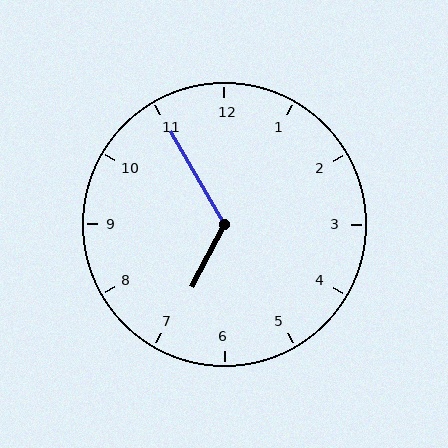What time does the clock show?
6:55.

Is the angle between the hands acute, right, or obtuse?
It is obtuse.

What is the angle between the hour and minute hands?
Approximately 122 degrees.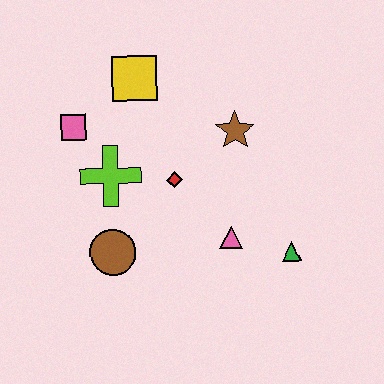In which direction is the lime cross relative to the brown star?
The lime cross is to the left of the brown star.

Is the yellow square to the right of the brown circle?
Yes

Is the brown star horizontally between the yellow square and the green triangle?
Yes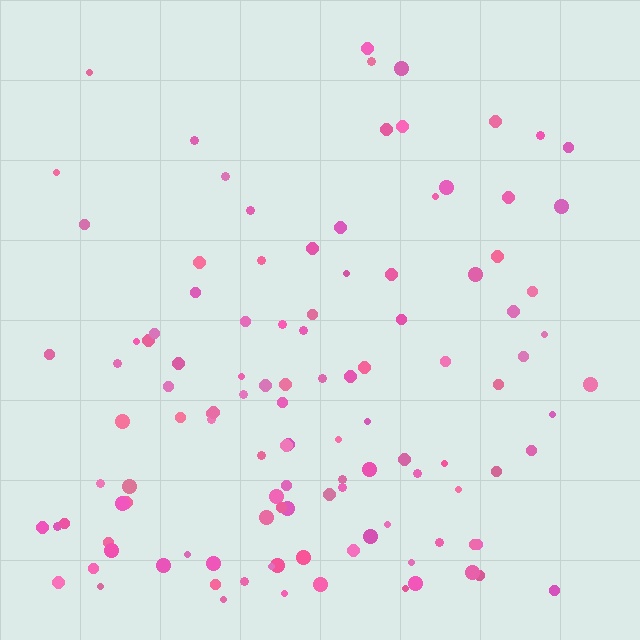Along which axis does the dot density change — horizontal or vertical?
Vertical.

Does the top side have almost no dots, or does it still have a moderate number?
Still a moderate number, just noticeably fewer than the bottom.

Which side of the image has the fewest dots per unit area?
The top.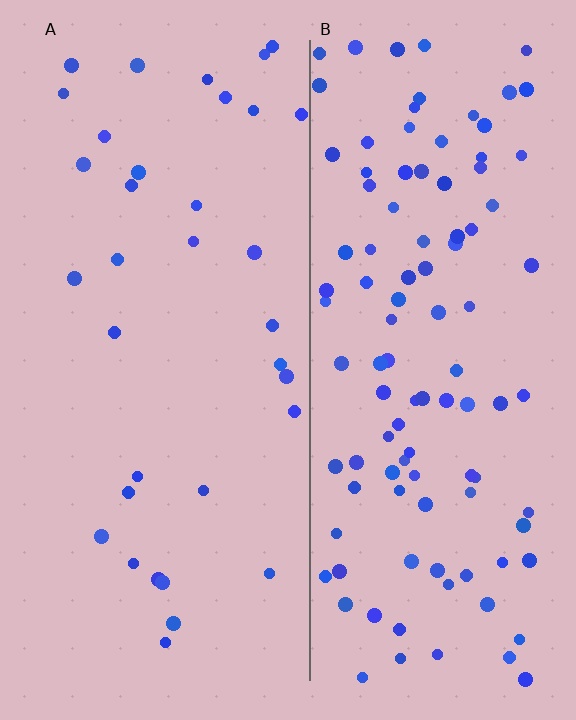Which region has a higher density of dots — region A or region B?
B (the right).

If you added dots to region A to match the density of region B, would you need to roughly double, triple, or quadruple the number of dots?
Approximately triple.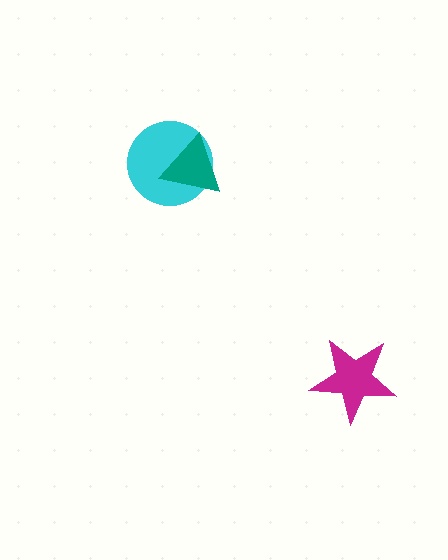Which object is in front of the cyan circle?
The teal triangle is in front of the cyan circle.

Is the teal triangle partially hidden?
No, no other shape covers it.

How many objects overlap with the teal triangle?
1 object overlaps with the teal triangle.